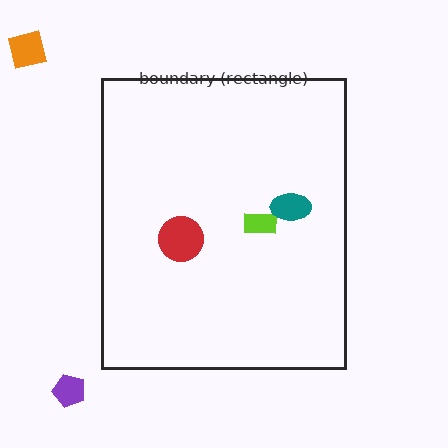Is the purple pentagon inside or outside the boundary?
Outside.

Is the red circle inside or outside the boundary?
Inside.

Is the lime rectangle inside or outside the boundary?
Inside.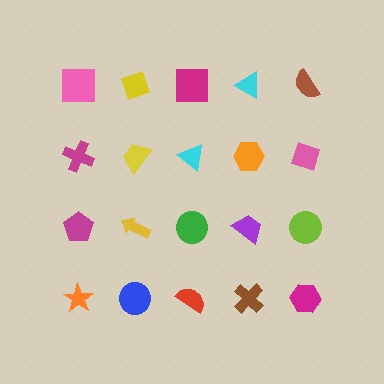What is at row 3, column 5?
A lime circle.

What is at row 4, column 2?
A blue circle.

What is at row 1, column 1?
A pink square.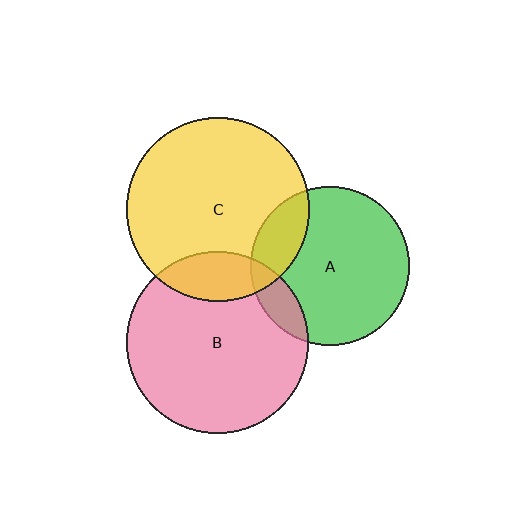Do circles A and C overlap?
Yes.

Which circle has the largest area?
Circle C (yellow).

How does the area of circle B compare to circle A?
Approximately 1.3 times.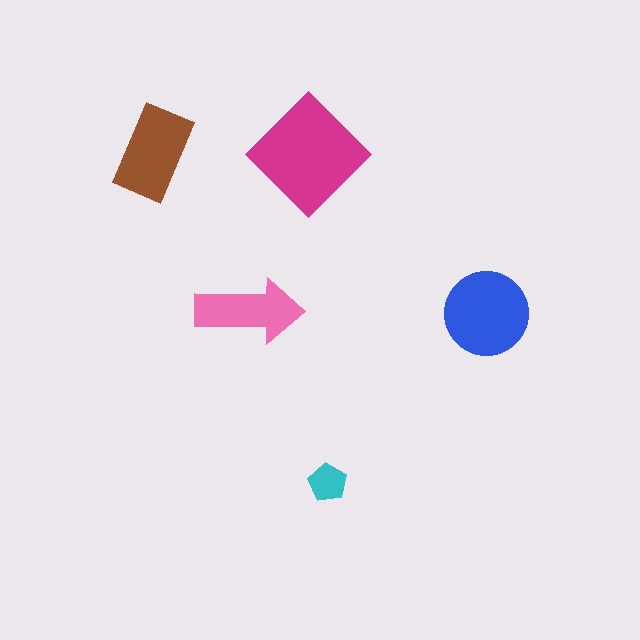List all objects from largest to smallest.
The magenta diamond, the blue circle, the brown rectangle, the pink arrow, the cyan pentagon.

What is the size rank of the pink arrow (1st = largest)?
4th.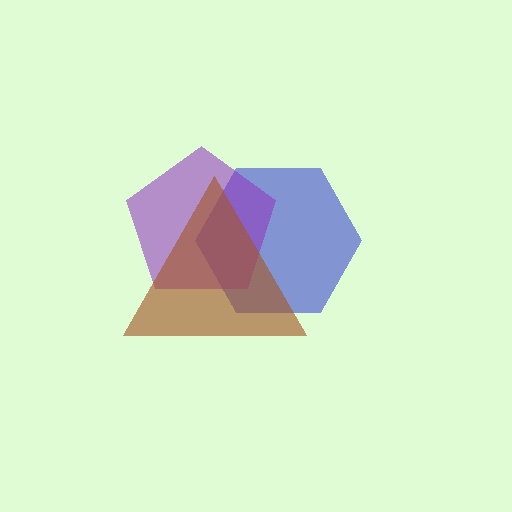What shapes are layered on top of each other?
The layered shapes are: a blue hexagon, a purple pentagon, a brown triangle.